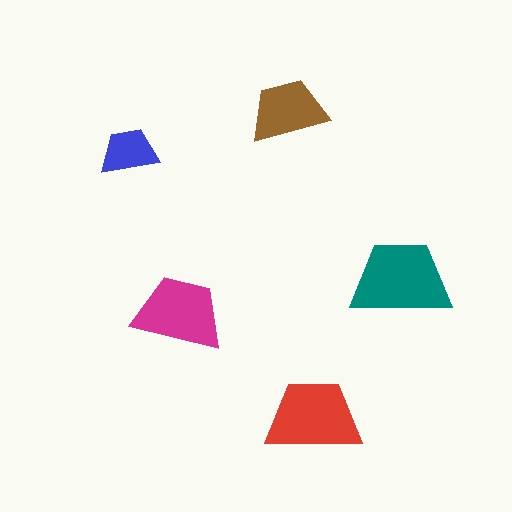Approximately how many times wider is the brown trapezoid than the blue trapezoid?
About 1.5 times wider.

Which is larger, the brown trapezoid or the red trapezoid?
The red one.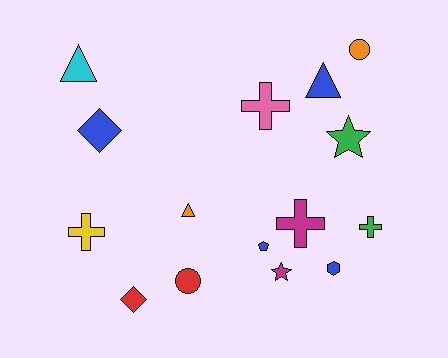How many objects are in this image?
There are 15 objects.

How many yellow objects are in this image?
There is 1 yellow object.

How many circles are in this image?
There are 2 circles.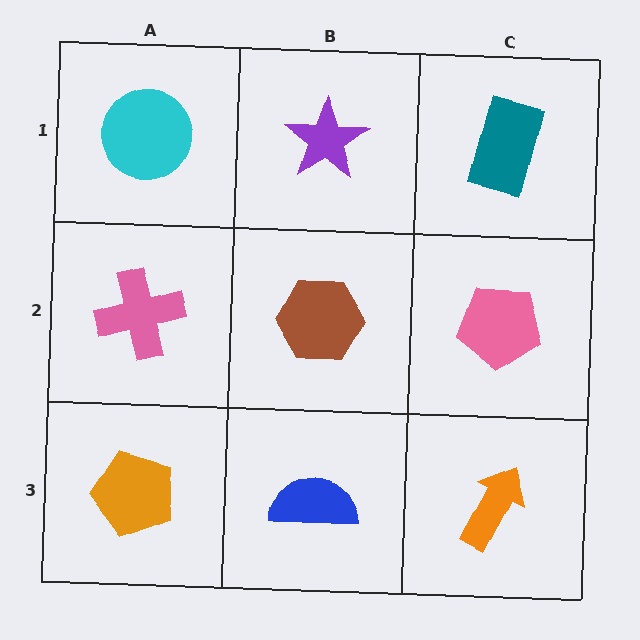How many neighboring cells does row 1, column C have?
2.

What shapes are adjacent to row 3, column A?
A pink cross (row 2, column A), a blue semicircle (row 3, column B).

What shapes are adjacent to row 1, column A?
A pink cross (row 2, column A), a purple star (row 1, column B).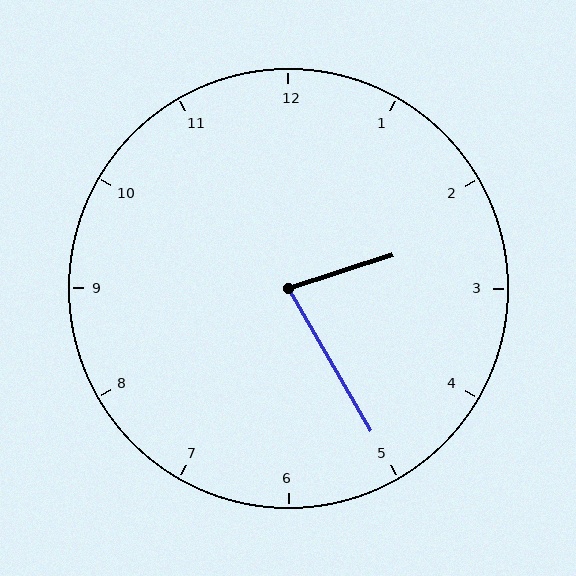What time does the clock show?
2:25.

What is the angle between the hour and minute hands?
Approximately 78 degrees.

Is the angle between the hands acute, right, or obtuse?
It is acute.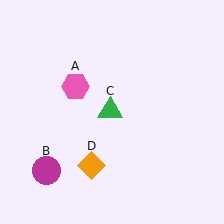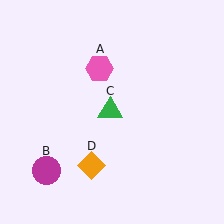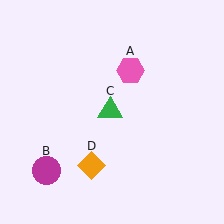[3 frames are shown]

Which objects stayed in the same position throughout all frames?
Magenta circle (object B) and green triangle (object C) and orange diamond (object D) remained stationary.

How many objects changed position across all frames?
1 object changed position: pink hexagon (object A).